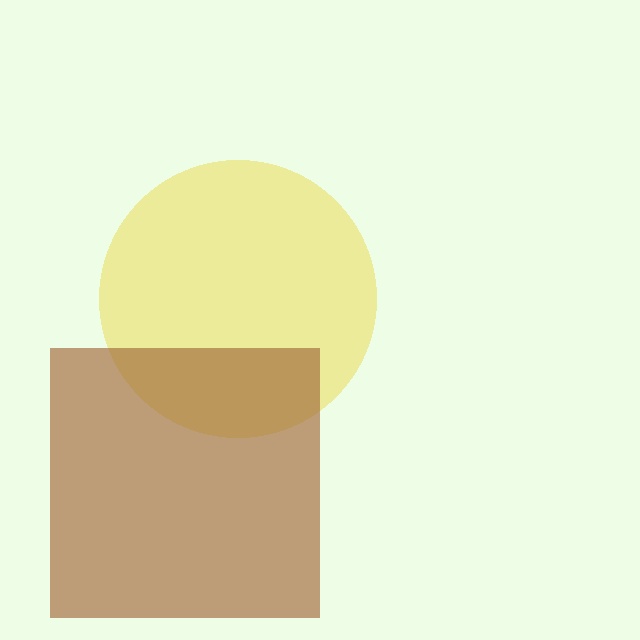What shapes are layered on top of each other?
The layered shapes are: a yellow circle, a brown square.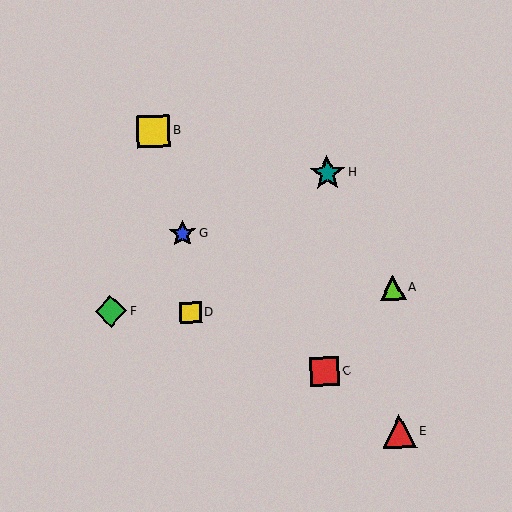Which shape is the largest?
The teal star (labeled H) is the largest.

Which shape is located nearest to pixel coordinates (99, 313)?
The green diamond (labeled F) at (111, 311) is nearest to that location.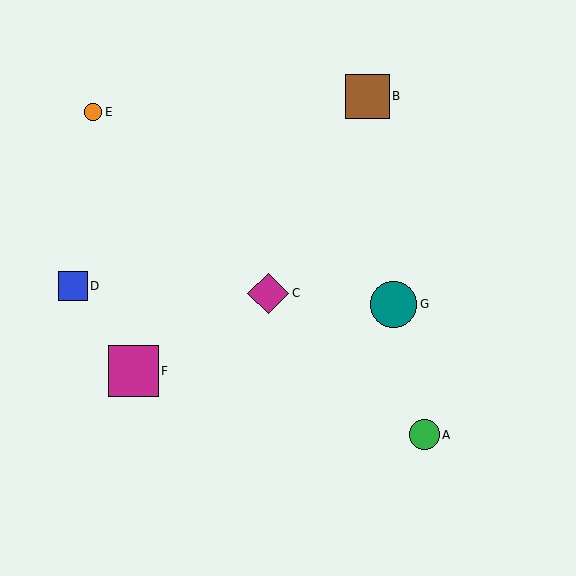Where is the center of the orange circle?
The center of the orange circle is at (93, 112).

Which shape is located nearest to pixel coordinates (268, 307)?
The magenta diamond (labeled C) at (268, 293) is nearest to that location.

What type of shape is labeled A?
Shape A is a green circle.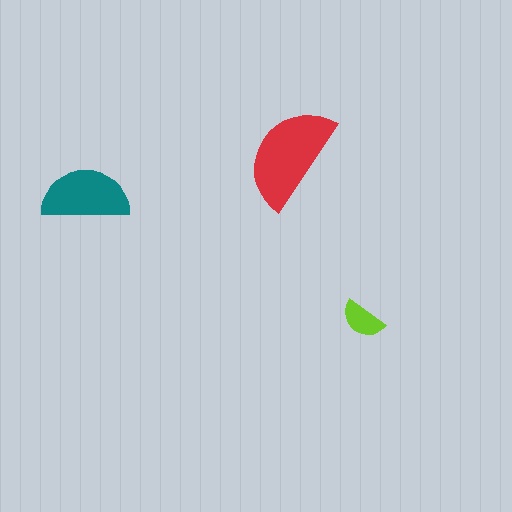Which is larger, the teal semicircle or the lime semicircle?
The teal one.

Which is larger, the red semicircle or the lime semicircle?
The red one.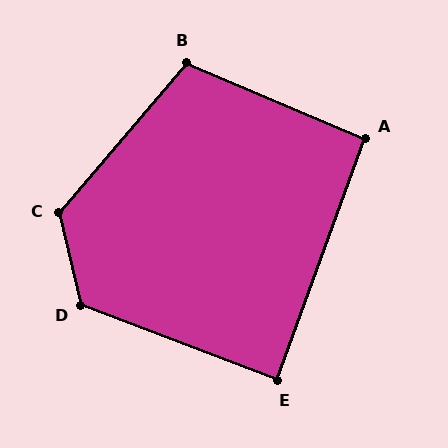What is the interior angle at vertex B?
Approximately 107 degrees (obtuse).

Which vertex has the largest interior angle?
C, at approximately 127 degrees.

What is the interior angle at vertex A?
Approximately 93 degrees (approximately right).